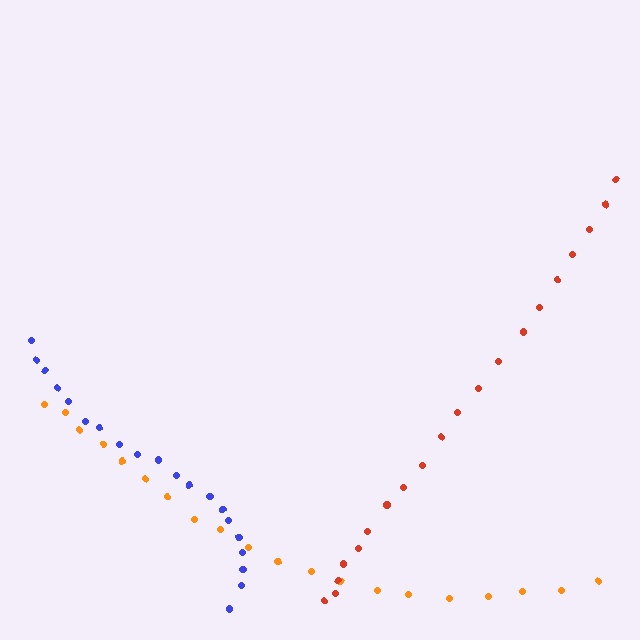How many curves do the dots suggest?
There are 3 distinct paths.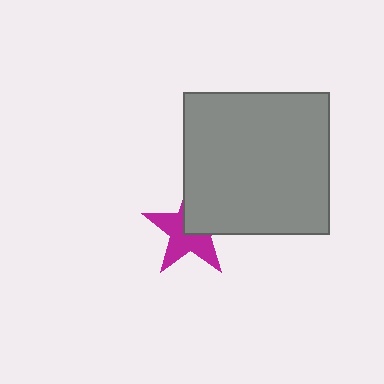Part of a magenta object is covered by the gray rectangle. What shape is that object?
It is a star.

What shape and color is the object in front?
The object in front is a gray rectangle.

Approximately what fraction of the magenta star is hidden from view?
Roughly 42% of the magenta star is hidden behind the gray rectangle.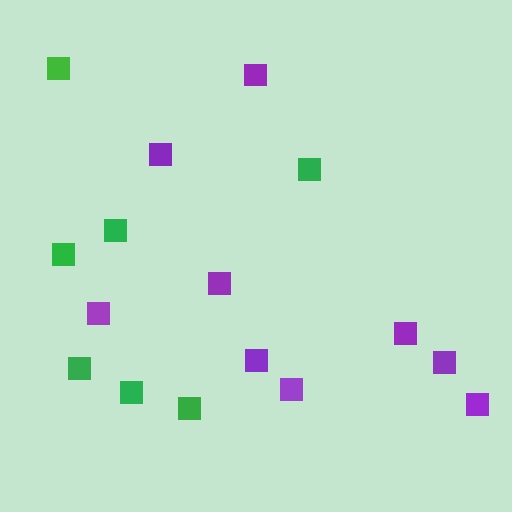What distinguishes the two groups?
There are 2 groups: one group of purple squares (9) and one group of green squares (7).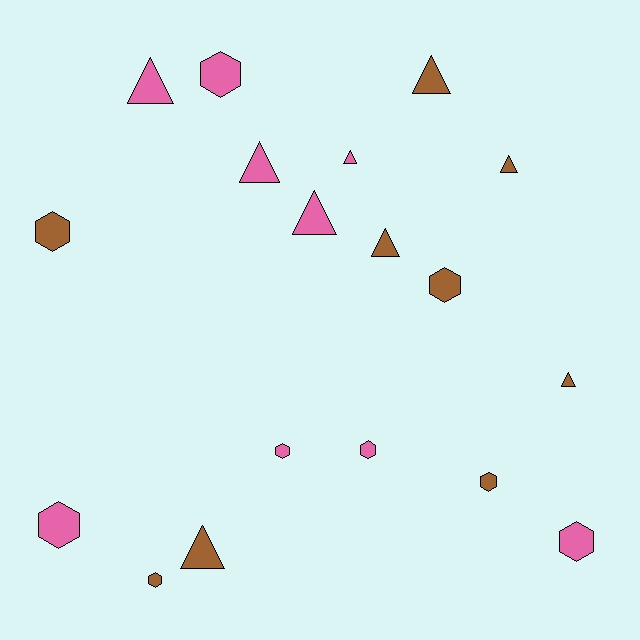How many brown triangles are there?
There are 5 brown triangles.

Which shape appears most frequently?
Hexagon, with 9 objects.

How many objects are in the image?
There are 18 objects.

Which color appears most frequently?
Pink, with 9 objects.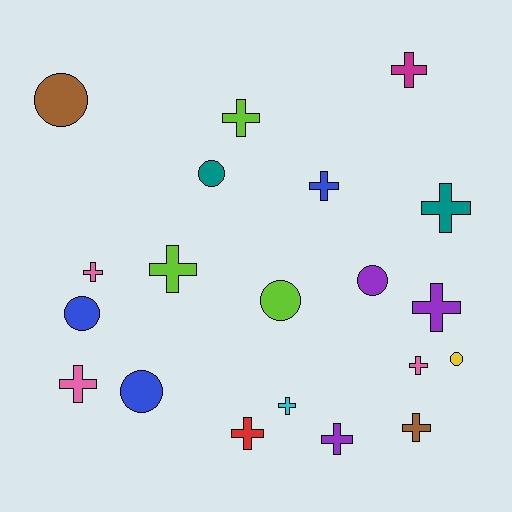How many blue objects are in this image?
There are 3 blue objects.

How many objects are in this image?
There are 20 objects.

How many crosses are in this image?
There are 13 crosses.